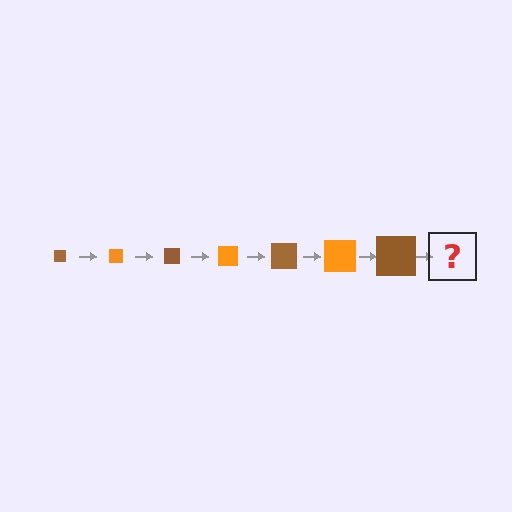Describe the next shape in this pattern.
It should be an orange square, larger than the previous one.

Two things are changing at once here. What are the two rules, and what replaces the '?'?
The two rules are that the square grows larger each step and the color cycles through brown and orange. The '?' should be an orange square, larger than the previous one.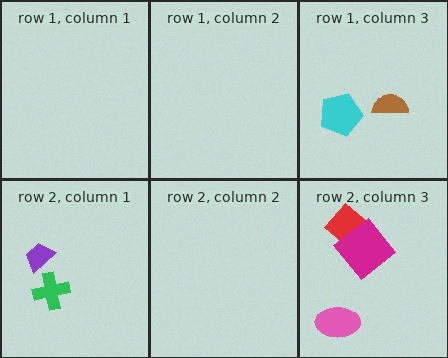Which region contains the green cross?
The row 2, column 1 region.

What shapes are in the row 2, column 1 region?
The green cross, the purple trapezoid.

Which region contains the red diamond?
The row 2, column 3 region.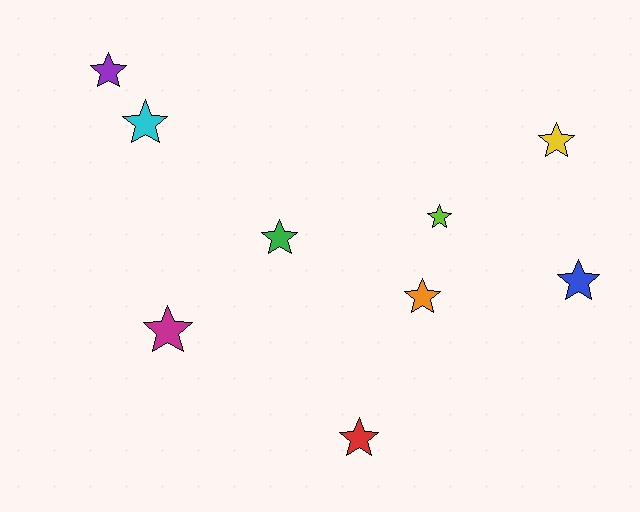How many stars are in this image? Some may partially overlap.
There are 9 stars.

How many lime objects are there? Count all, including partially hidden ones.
There is 1 lime object.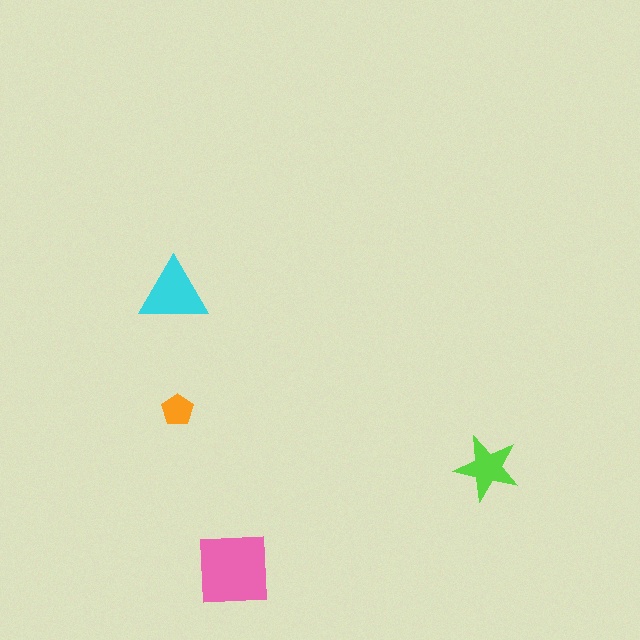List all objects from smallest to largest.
The orange pentagon, the lime star, the cyan triangle, the pink square.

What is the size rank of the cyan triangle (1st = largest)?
2nd.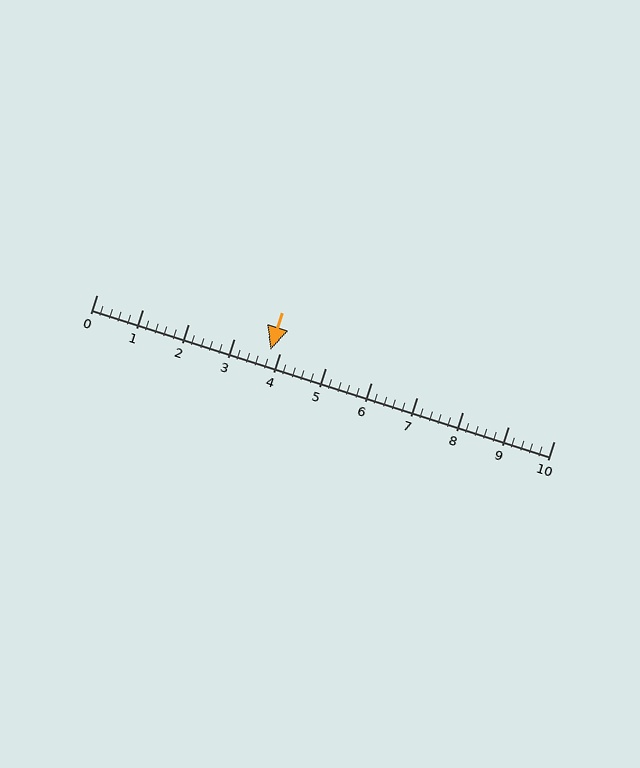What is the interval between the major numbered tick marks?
The major tick marks are spaced 1 units apart.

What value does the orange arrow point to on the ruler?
The orange arrow points to approximately 3.8.